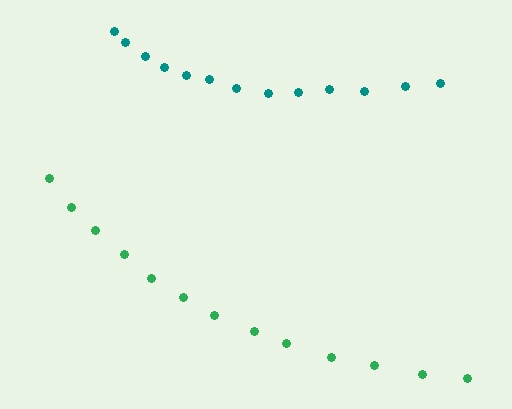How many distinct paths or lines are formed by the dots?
There are 2 distinct paths.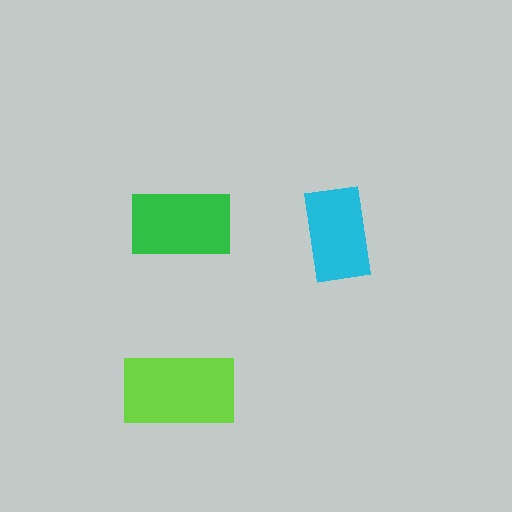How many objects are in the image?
There are 3 objects in the image.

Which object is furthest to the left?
The lime rectangle is leftmost.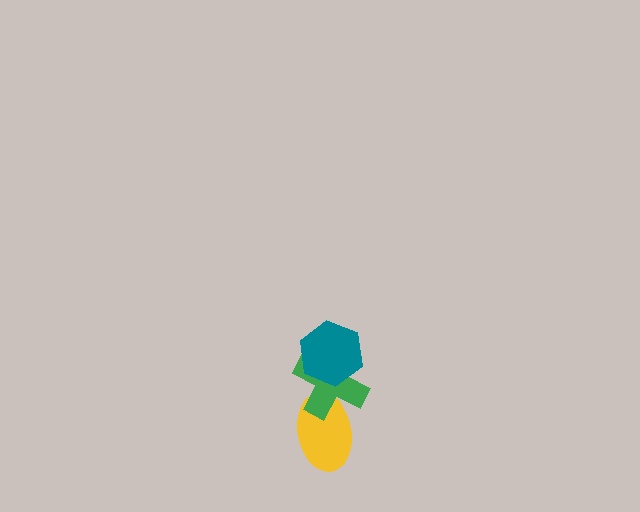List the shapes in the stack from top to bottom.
From top to bottom: the teal hexagon, the green cross, the yellow ellipse.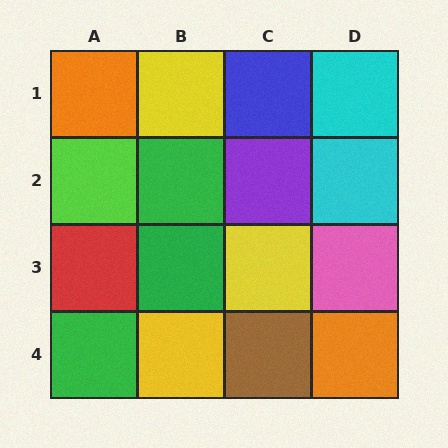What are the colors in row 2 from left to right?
Lime, green, purple, cyan.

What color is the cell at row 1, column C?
Blue.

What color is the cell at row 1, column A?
Orange.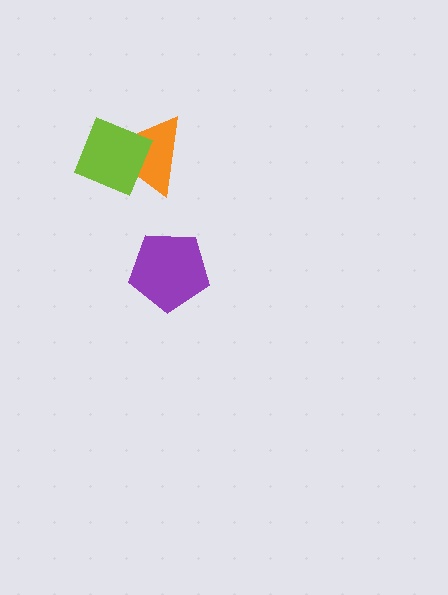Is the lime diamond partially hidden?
No, no other shape covers it.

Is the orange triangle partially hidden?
Yes, it is partially covered by another shape.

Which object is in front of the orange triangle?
The lime diamond is in front of the orange triangle.